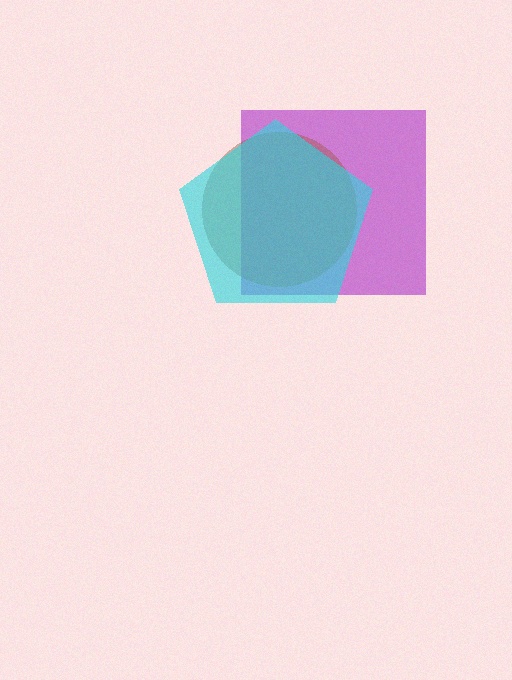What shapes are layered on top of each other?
The layered shapes are: a purple square, a brown circle, a cyan pentagon.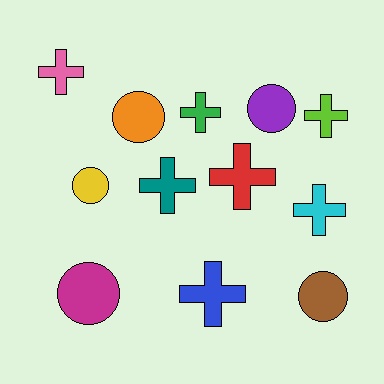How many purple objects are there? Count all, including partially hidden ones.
There is 1 purple object.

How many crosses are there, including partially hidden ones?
There are 7 crosses.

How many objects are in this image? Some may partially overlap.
There are 12 objects.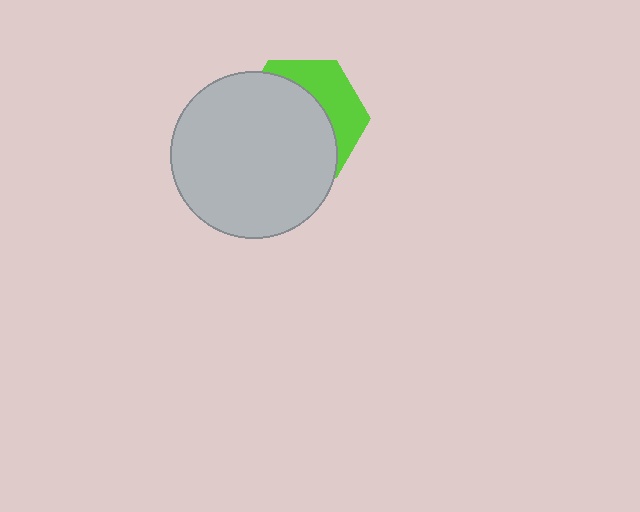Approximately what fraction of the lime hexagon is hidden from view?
Roughly 65% of the lime hexagon is hidden behind the light gray circle.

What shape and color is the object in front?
The object in front is a light gray circle.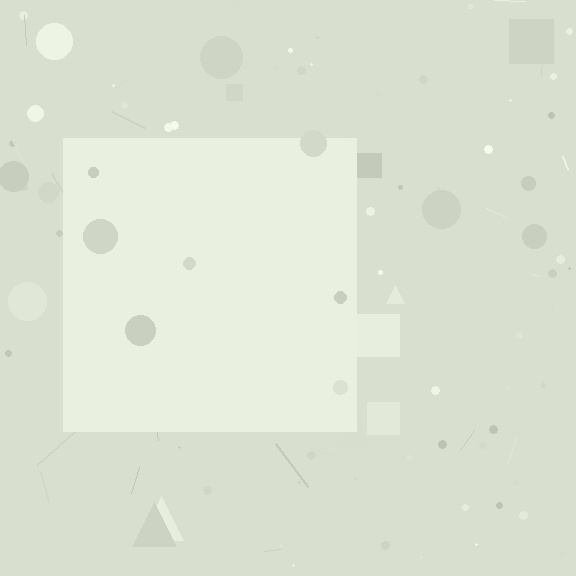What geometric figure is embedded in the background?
A square is embedded in the background.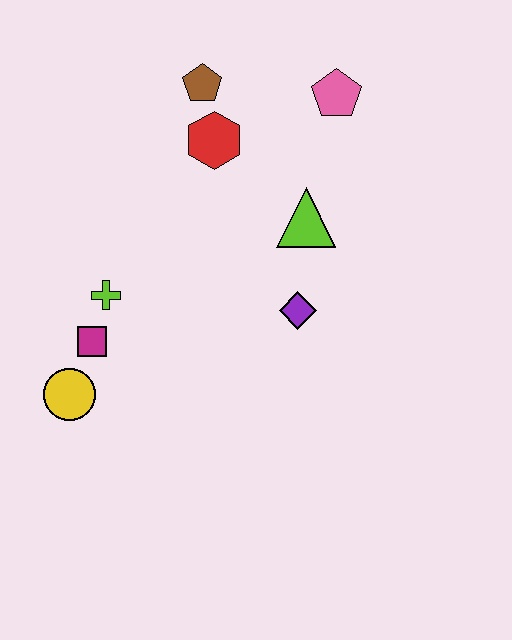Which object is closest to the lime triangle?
The purple diamond is closest to the lime triangle.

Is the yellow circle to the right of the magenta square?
No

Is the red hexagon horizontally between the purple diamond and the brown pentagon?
Yes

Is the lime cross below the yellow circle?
No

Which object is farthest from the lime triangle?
The yellow circle is farthest from the lime triangle.